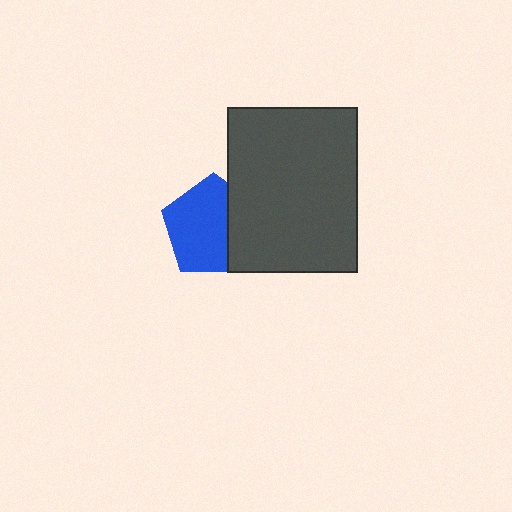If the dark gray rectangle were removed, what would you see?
You would see the complete blue pentagon.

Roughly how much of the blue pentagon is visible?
Most of it is visible (roughly 68%).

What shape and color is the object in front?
The object in front is a dark gray rectangle.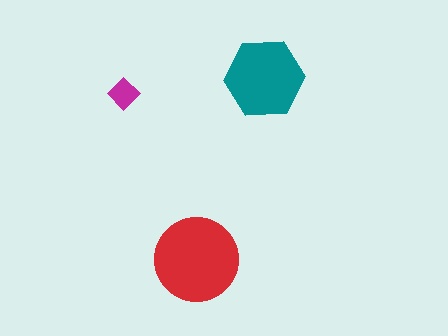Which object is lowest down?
The red circle is bottommost.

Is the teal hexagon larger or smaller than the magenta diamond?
Larger.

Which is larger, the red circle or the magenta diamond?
The red circle.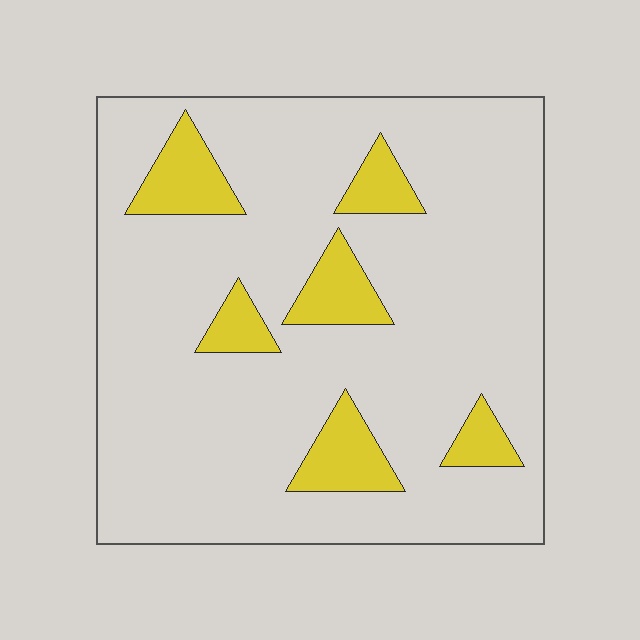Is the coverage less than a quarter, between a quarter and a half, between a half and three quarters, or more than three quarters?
Less than a quarter.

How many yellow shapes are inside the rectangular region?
6.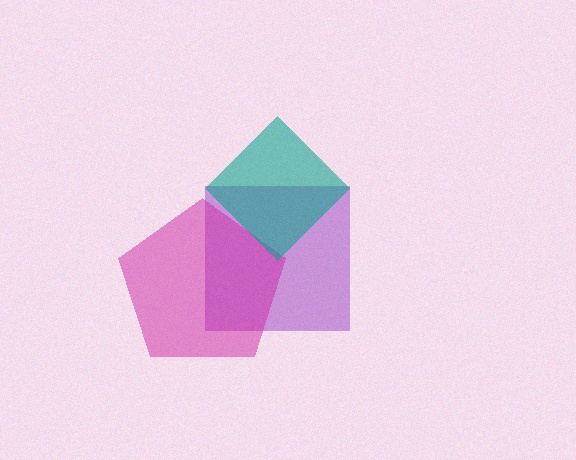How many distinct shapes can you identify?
There are 3 distinct shapes: a purple square, a magenta pentagon, a teal diamond.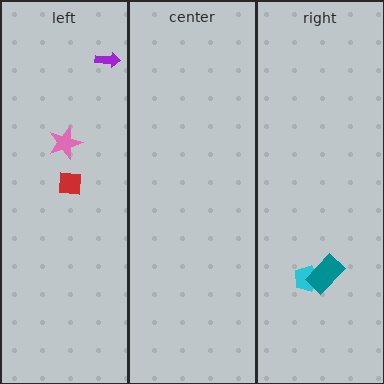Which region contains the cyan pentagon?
The right region.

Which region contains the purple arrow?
The left region.